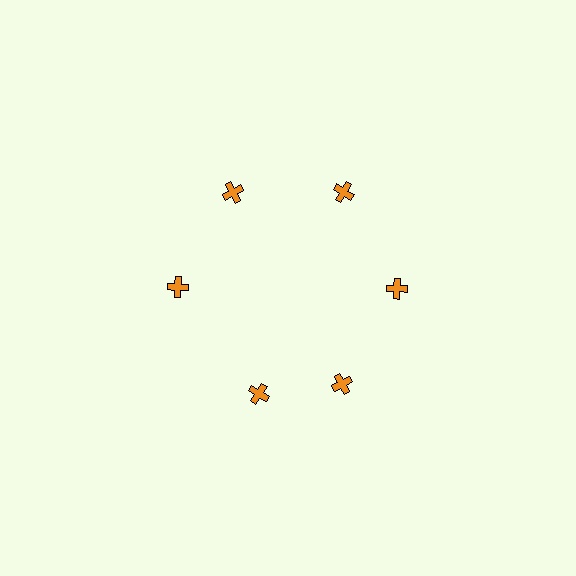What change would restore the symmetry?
The symmetry would be restored by rotating it back into even spacing with its neighbors so that all 6 crosses sit at equal angles and equal distance from the center.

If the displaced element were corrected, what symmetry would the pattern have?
It would have 6-fold rotational symmetry — the pattern would map onto itself every 60 degrees.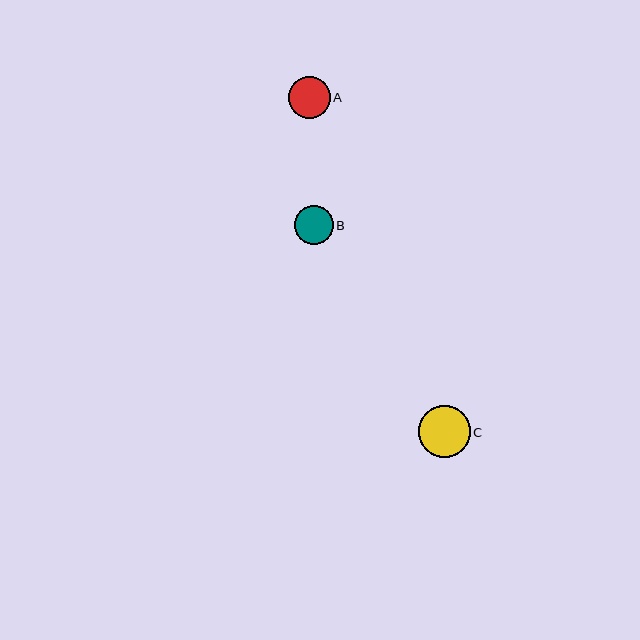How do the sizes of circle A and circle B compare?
Circle A and circle B are approximately the same size.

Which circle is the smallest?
Circle B is the smallest with a size of approximately 39 pixels.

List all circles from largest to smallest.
From largest to smallest: C, A, B.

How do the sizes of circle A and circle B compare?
Circle A and circle B are approximately the same size.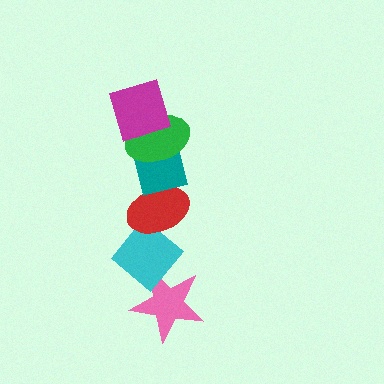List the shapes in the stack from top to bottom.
From top to bottom: the magenta square, the green ellipse, the teal square, the red ellipse, the cyan diamond, the pink star.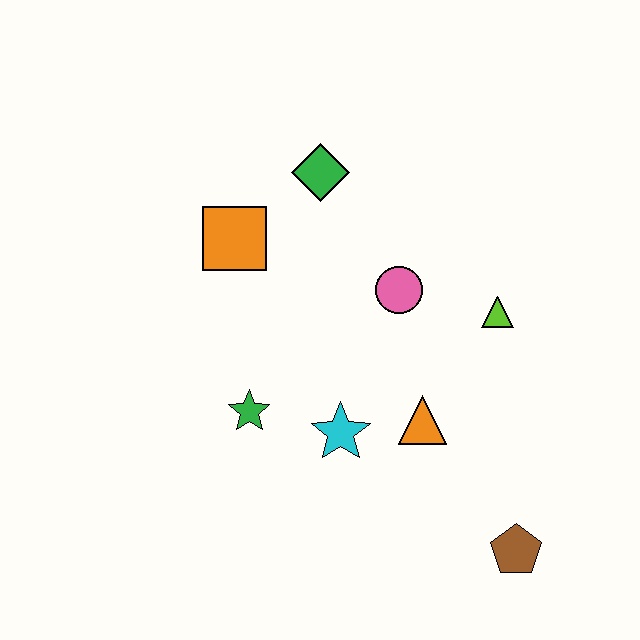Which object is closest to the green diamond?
The orange square is closest to the green diamond.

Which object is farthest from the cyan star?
The green diamond is farthest from the cyan star.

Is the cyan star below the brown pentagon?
No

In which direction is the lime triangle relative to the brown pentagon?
The lime triangle is above the brown pentagon.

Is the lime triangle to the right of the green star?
Yes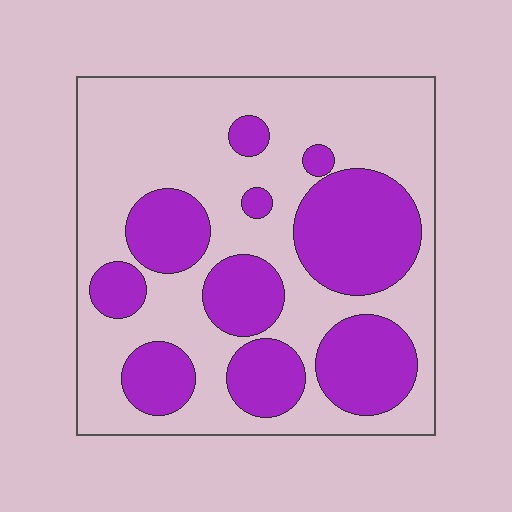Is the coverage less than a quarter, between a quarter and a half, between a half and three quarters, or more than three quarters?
Between a quarter and a half.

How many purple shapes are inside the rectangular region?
10.